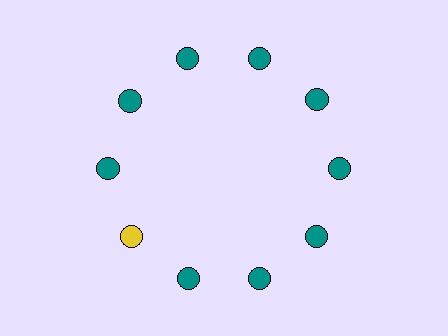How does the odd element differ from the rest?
It has a different color: yellow instead of teal.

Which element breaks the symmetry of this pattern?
The yellow circle at roughly the 8 o'clock position breaks the symmetry. All other shapes are teal circles.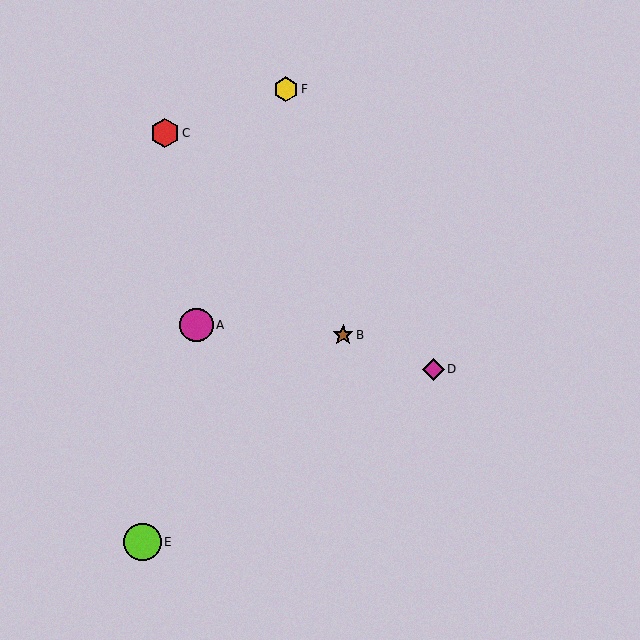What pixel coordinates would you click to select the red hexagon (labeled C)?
Click at (165, 133) to select the red hexagon C.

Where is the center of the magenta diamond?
The center of the magenta diamond is at (433, 369).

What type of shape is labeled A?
Shape A is a magenta circle.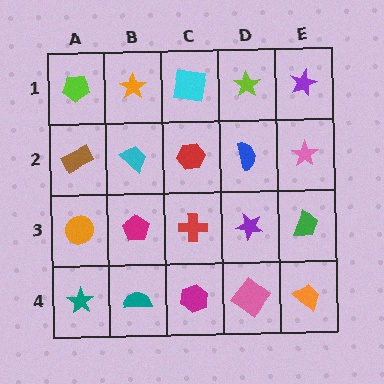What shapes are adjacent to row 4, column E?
A green trapezoid (row 3, column E), a pink diamond (row 4, column D).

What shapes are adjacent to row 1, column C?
A red hexagon (row 2, column C), an orange star (row 1, column B), a lime star (row 1, column D).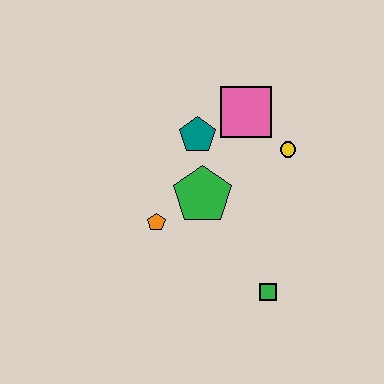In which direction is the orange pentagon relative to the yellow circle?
The orange pentagon is to the left of the yellow circle.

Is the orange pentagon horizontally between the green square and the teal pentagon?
No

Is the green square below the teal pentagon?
Yes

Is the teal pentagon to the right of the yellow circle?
No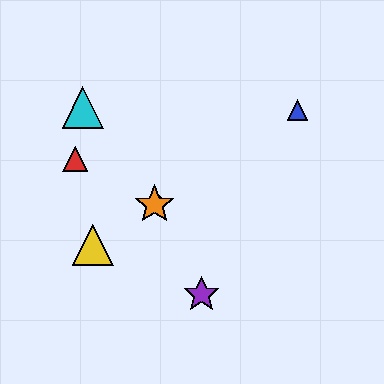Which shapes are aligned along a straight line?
The blue triangle, the green diamond, the yellow triangle, the orange star are aligned along a straight line.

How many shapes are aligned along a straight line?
4 shapes (the blue triangle, the green diamond, the yellow triangle, the orange star) are aligned along a straight line.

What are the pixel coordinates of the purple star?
The purple star is at (202, 295).